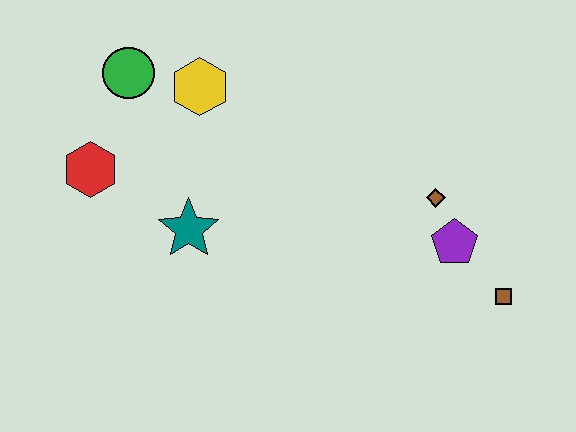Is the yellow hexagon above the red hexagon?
Yes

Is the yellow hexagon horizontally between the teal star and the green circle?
No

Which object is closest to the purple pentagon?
The brown diamond is closest to the purple pentagon.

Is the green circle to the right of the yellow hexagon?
No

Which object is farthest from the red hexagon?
The brown square is farthest from the red hexagon.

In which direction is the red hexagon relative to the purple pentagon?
The red hexagon is to the left of the purple pentagon.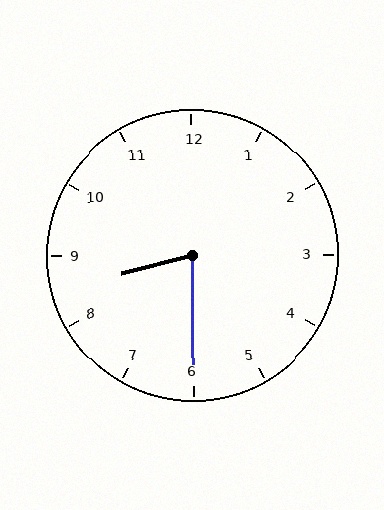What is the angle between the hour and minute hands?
Approximately 75 degrees.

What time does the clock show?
8:30.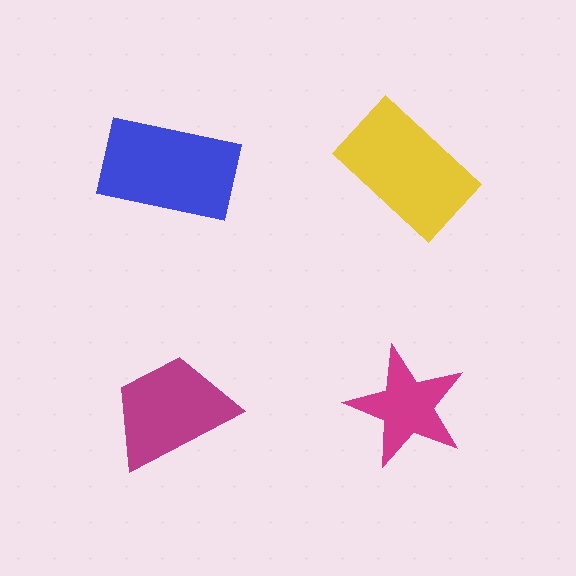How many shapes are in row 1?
2 shapes.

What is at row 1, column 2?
A yellow rectangle.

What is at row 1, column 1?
A blue rectangle.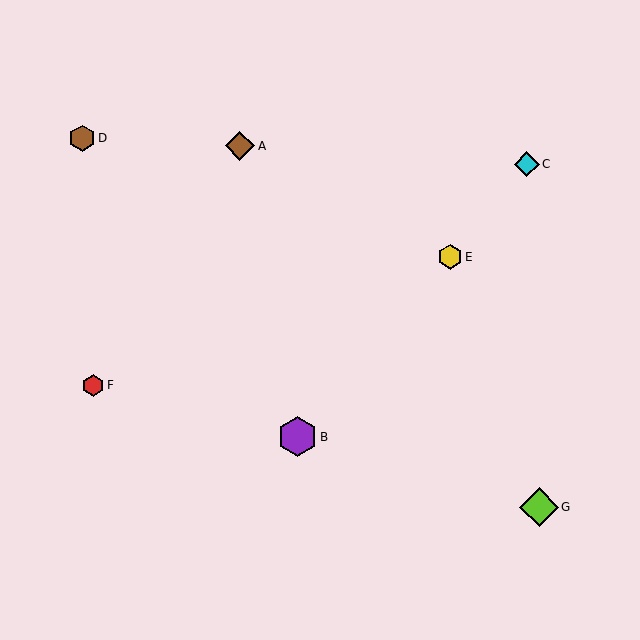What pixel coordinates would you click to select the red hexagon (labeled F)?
Click at (93, 385) to select the red hexagon F.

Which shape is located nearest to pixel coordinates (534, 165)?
The cyan diamond (labeled C) at (527, 164) is nearest to that location.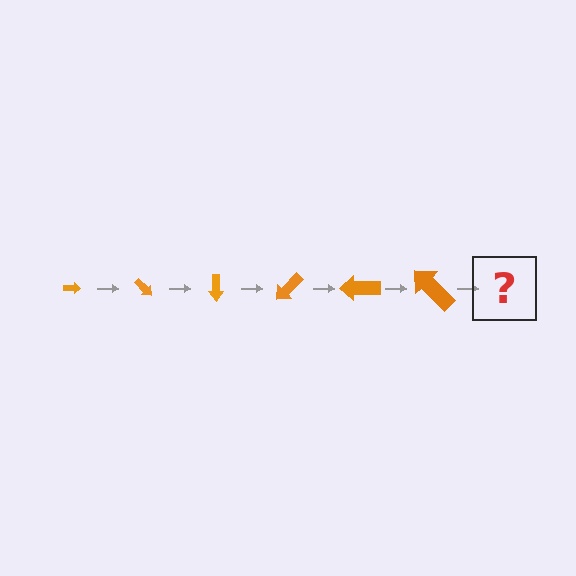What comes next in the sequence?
The next element should be an arrow, larger than the previous one and rotated 270 degrees from the start.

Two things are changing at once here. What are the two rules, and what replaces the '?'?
The two rules are that the arrow grows larger each step and it rotates 45 degrees each step. The '?' should be an arrow, larger than the previous one and rotated 270 degrees from the start.